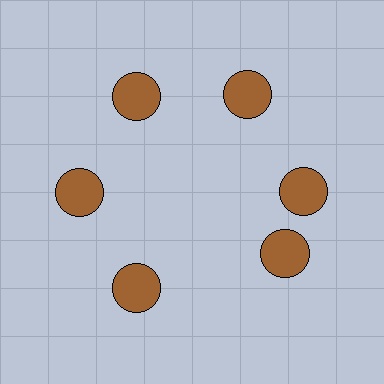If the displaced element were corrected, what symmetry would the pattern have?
It would have 6-fold rotational symmetry — the pattern would map onto itself every 60 degrees.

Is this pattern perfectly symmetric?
No. The 6 brown circles are arranged in a ring, but one element near the 5 o'clock position is rotated out of alignment along the ring, breaking the 6-fold rotational symmetry.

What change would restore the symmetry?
The symmetry would be restored by rotating it back into even spacing with its neighbors so that all 6 circles sit at equal angles and equal distance from the center.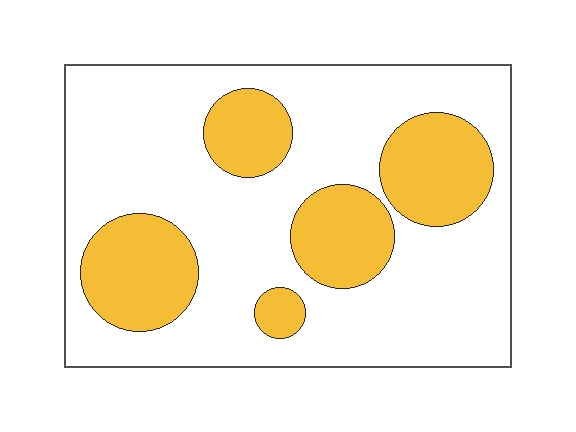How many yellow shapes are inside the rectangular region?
5.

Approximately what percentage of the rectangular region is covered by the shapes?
Approximately 30%.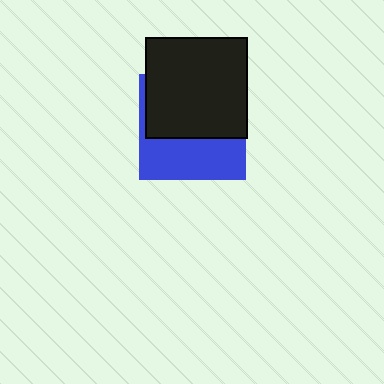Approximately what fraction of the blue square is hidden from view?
Roughly 59% of the blue square is hidden behind the black square.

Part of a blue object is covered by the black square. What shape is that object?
It is a square.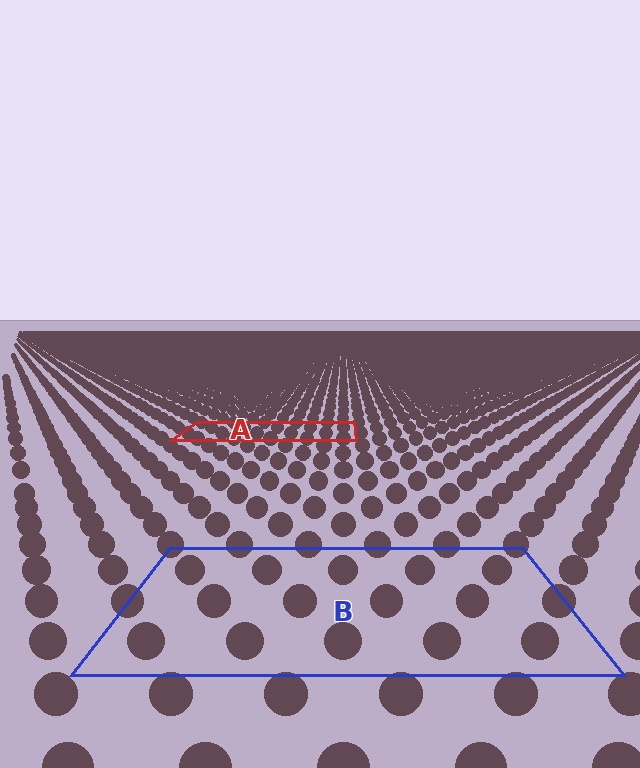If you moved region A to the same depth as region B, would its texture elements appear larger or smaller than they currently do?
They would appear larger. At a closer depth, the same texture elements are projected at a bigger on-screen size.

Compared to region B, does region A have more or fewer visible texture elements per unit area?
Region A has more texture elements per unit area — they are packed more densely because it is farther away.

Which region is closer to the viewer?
Region B is closer. The texture elements there are larger and more spread out.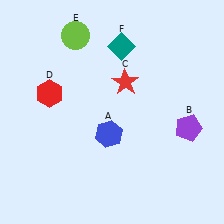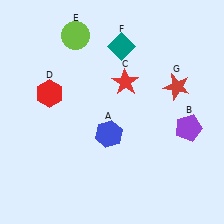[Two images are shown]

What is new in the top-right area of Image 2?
A red star (G) was added in the top-right area of Image 2.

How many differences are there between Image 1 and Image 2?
There is 1 difference between the two images.